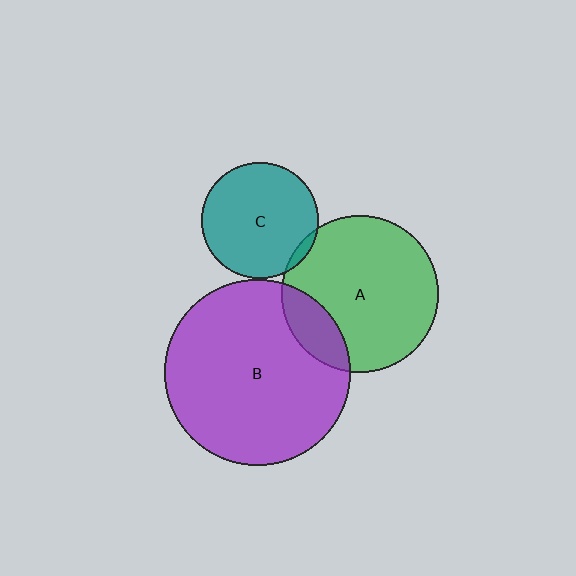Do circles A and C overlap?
Yes.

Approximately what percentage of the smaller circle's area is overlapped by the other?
Approximately 5%.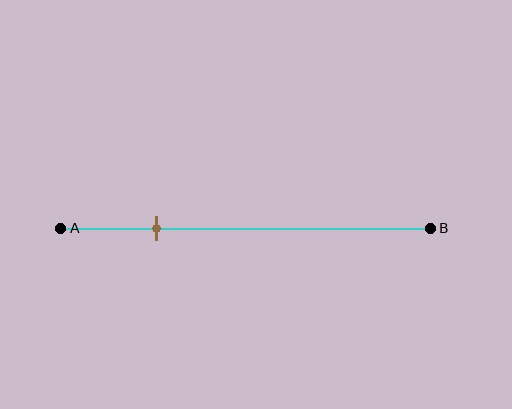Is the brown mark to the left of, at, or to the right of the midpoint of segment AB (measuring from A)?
The brown mark is to the left of the midpoint of segment AB.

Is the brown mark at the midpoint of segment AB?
No, the mark is at about 25% from A, not at the 50% midpoint.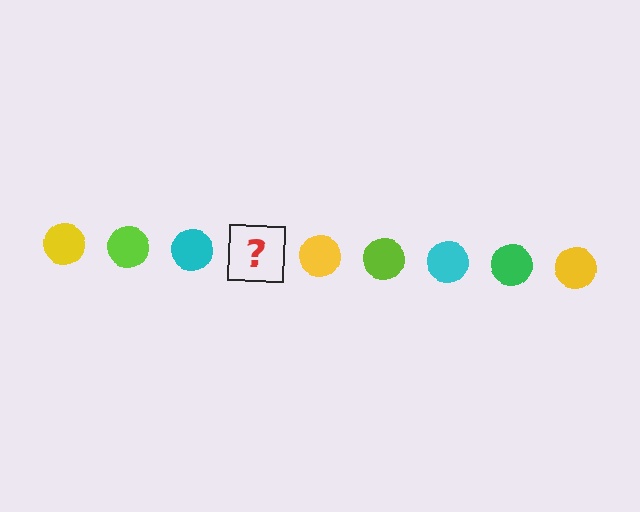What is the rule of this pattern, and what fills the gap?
The rule is that the pattern cycles through yellow, lime, cyan, green circles. The gap should be filled with a green circle.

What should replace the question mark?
The question mark should be replaced with a green circle.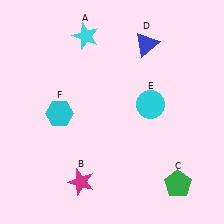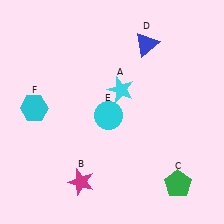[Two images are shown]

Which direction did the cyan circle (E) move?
The cyan circle (E) moved left.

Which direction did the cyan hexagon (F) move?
The cyan hexagon (F) moved left.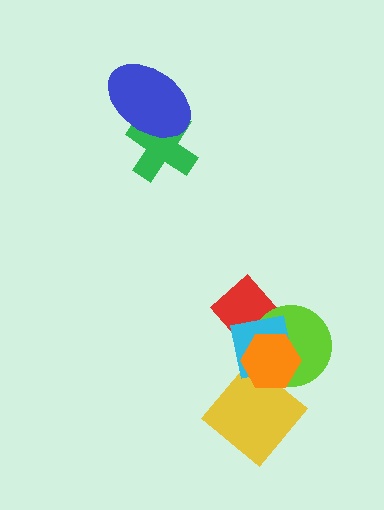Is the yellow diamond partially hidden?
Yes, it is partially covered by another shape.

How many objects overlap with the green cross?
1 object overlaps with the green cross.